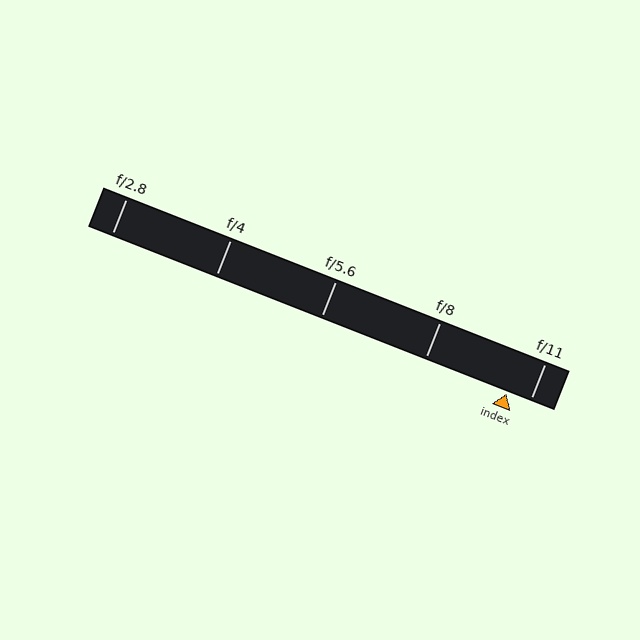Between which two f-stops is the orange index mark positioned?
The index mark is between f/8 and f/11.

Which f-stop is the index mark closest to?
The index mark is closest to f/11.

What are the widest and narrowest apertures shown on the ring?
The widest aperture shown is f/2.8 and the narrowest is f/11.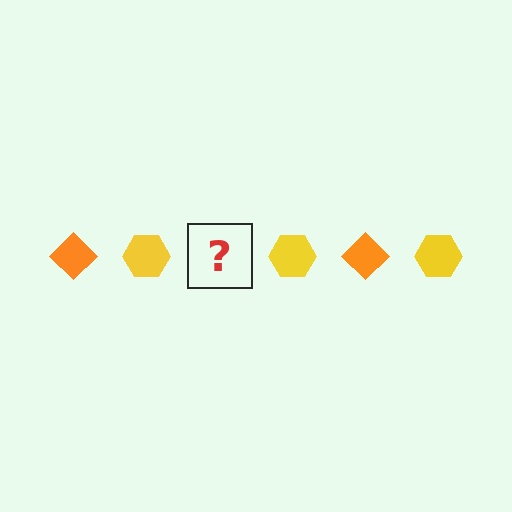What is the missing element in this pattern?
The missing element is an orange diamond.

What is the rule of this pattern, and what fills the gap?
The rule is that the pattern alternates between orange diamond and yellow hexagon. The gap should be filled with an orange diamond.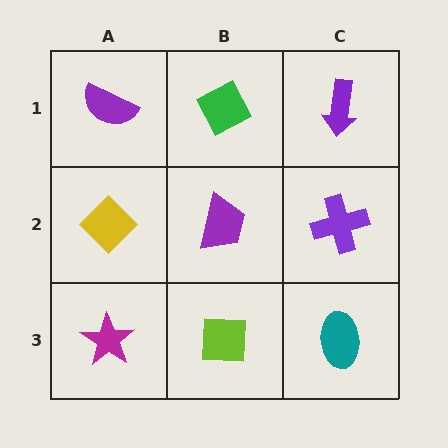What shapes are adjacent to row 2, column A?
A purple semicircle (row 1, column A), a magenta star (row 3, column A), a purple trapezoid (row 2, column B).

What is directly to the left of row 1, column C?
A green diamond.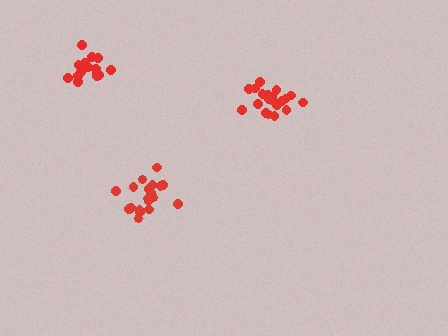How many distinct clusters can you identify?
There are 3 distinct clusters.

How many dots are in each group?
Group 1: 20 dots, Group 2: 16 dots, Group 3: 19 dots (55 total).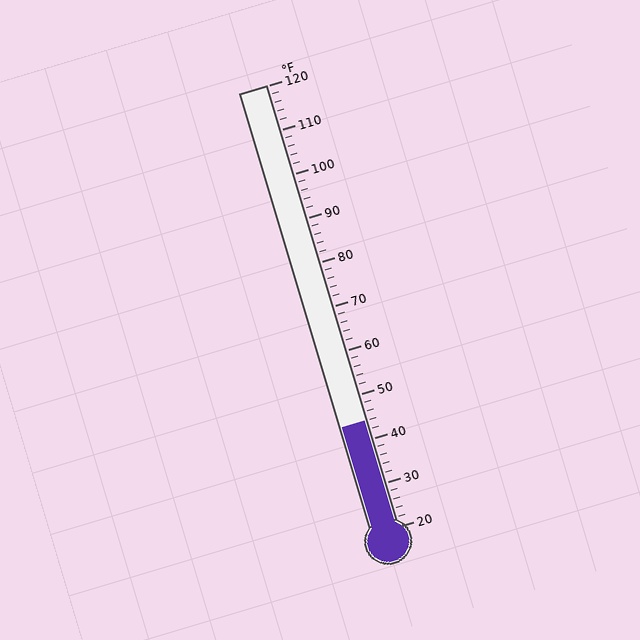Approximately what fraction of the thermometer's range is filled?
The thermometer is filled to approximately 25% of its range.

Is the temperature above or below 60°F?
The temperature is below 60°F.